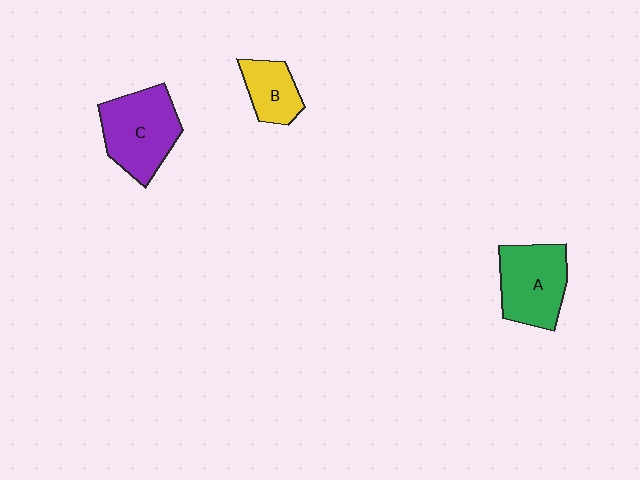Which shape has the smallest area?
Shape B (yellow).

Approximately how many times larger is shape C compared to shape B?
Approximately 1.9 times.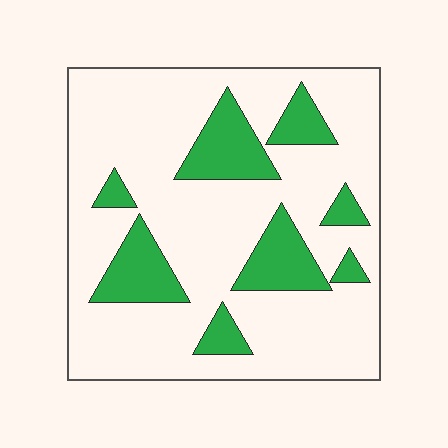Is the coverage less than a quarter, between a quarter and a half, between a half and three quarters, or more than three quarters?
Less than a quarter.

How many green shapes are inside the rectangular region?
8.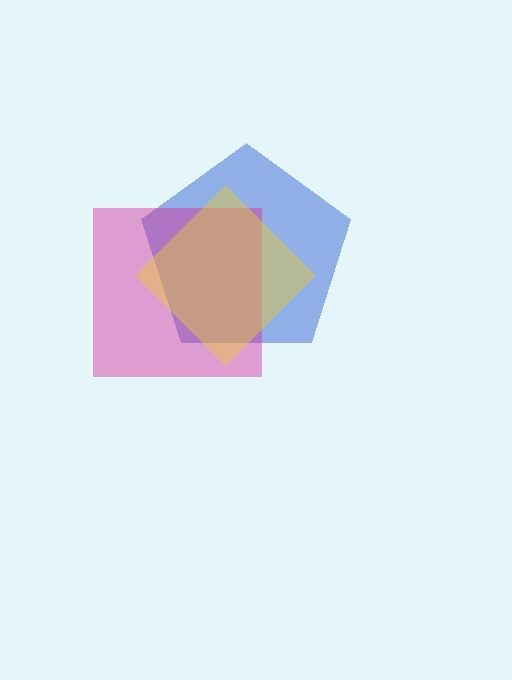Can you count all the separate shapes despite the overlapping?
Yes, there are 3 separate shapes.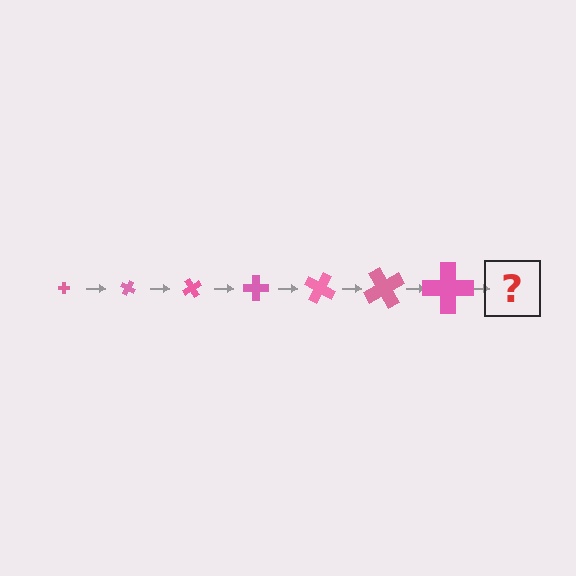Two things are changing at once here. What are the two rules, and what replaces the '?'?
The two rules are that the cross grows larger each step and it rotates 30 degrees each step. The '?' should be a cross, larger than the previous one and rotated 210 degrees from the start.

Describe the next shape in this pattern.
It should be a cross, larger than the previous one and rotated 210 degrees from the start.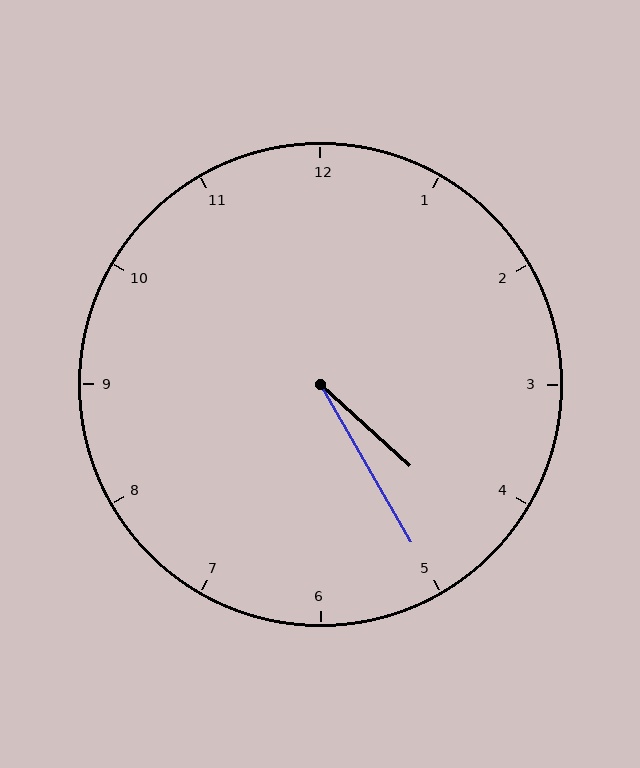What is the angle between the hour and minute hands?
Approximately 18 degrees.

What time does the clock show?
4:25.